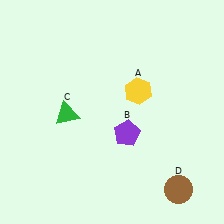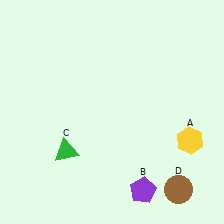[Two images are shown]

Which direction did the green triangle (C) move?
The green triangle (C) moved down.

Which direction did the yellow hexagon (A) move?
The yellow hexagon (A) moved right.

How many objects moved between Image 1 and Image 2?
3 objects moved between the two images.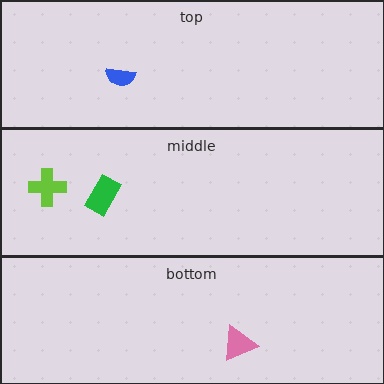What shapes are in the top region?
The blue semicircle.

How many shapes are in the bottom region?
1.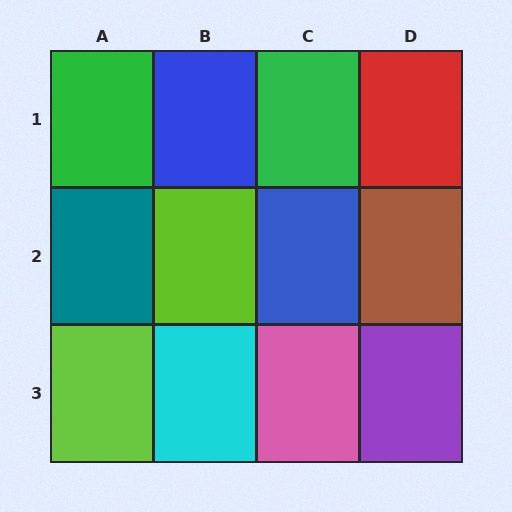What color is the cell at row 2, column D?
Brown.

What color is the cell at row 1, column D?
Red.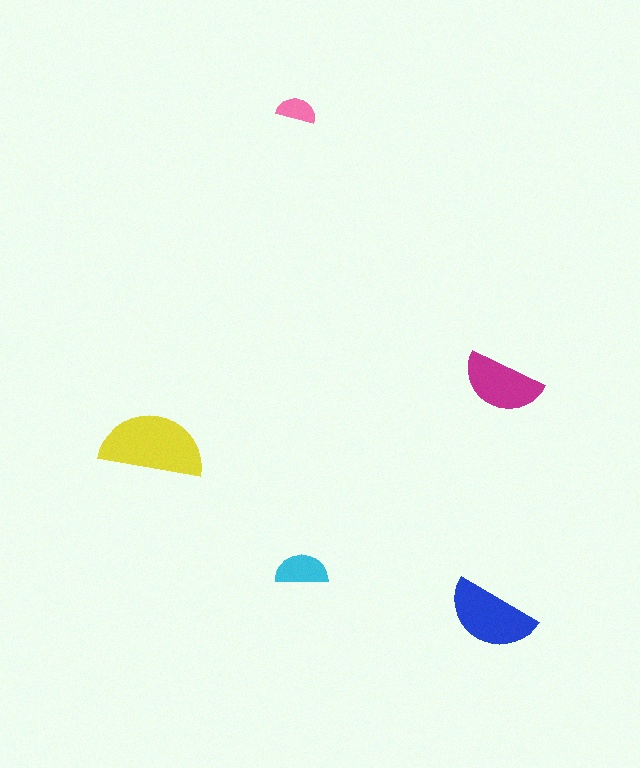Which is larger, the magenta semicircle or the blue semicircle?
The blue one.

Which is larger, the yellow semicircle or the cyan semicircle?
The yellow one.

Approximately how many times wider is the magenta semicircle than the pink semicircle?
About 2 times wider.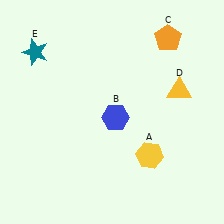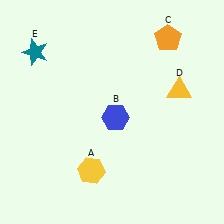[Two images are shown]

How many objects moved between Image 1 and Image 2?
1 object moved between the two images.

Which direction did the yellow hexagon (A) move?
The yellow hexagon (A) moved left.